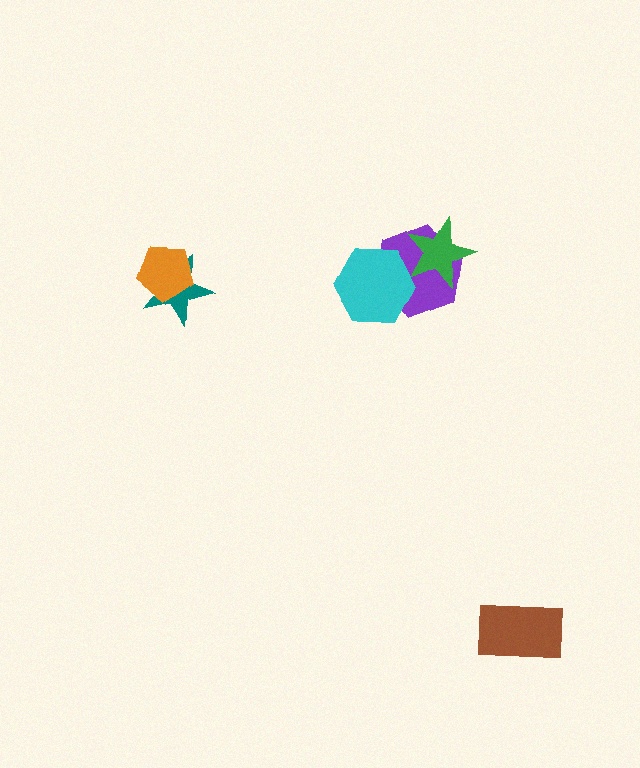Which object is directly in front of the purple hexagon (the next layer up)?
The green star is directly in front of the purple hexagon.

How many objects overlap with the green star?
1 object overlaps with the green star.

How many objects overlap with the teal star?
1 object overlaps with the teal star.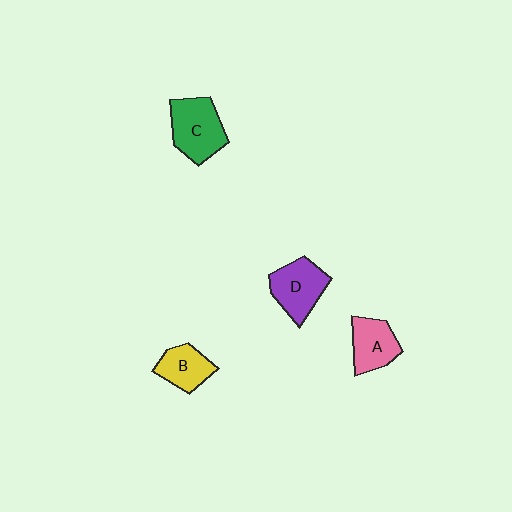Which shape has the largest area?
Shape C (green).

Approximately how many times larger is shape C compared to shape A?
Approximately 1.3 times.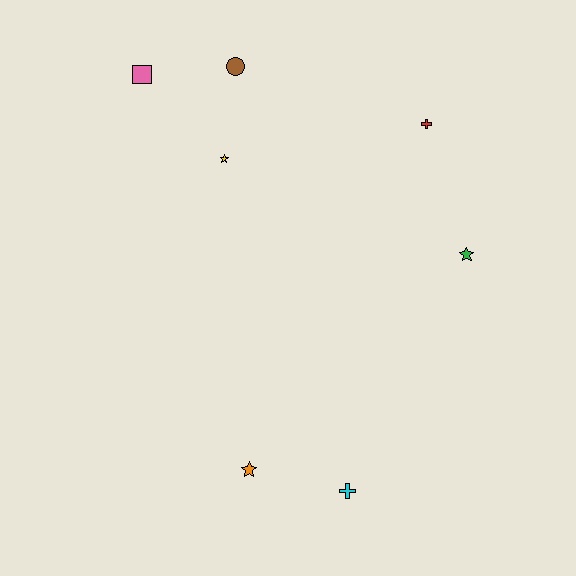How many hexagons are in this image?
There are no hexagons.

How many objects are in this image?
There are 7 objects.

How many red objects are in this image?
There is 1 red object.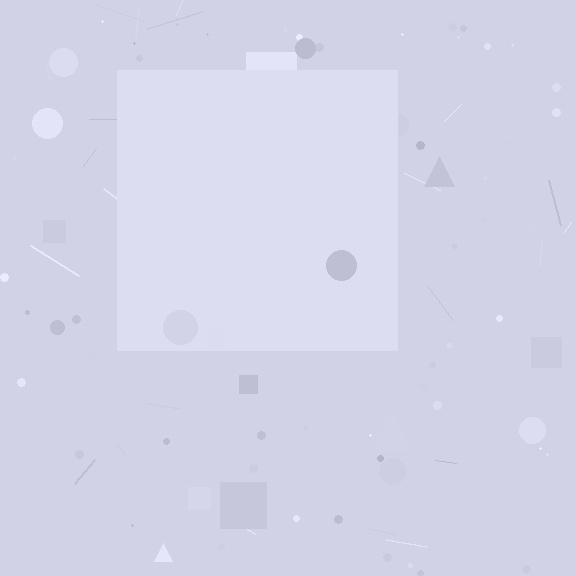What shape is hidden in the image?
A square is hidden in the image.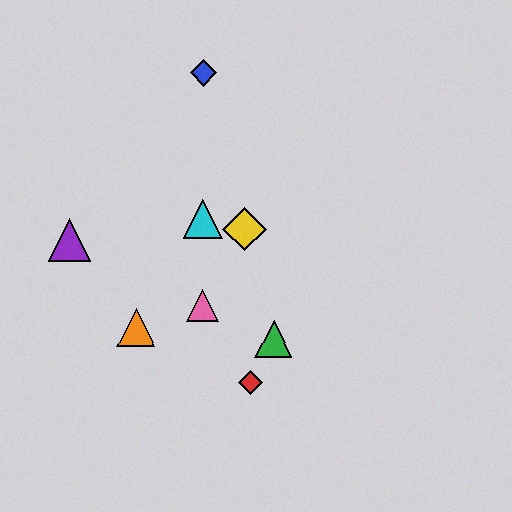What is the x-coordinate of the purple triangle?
The purple triangle is at x≈70.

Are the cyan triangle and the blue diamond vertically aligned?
Yes, both are at x≈203.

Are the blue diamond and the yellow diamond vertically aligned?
No, the blue diamond is at x≈204 and the yellow diamond is at x≈245.